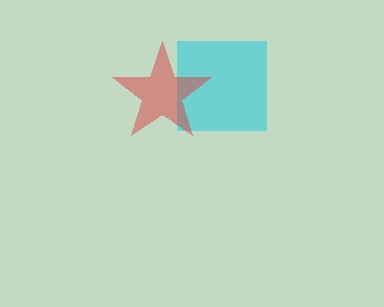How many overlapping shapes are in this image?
There are 2 overlapping shapes in the image.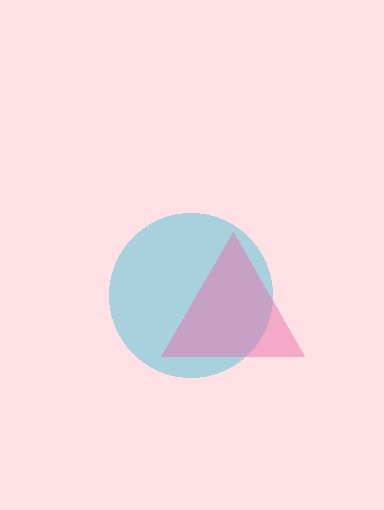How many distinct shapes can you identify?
There are 2 distinct shapes: a cyan circle, a pink triangle.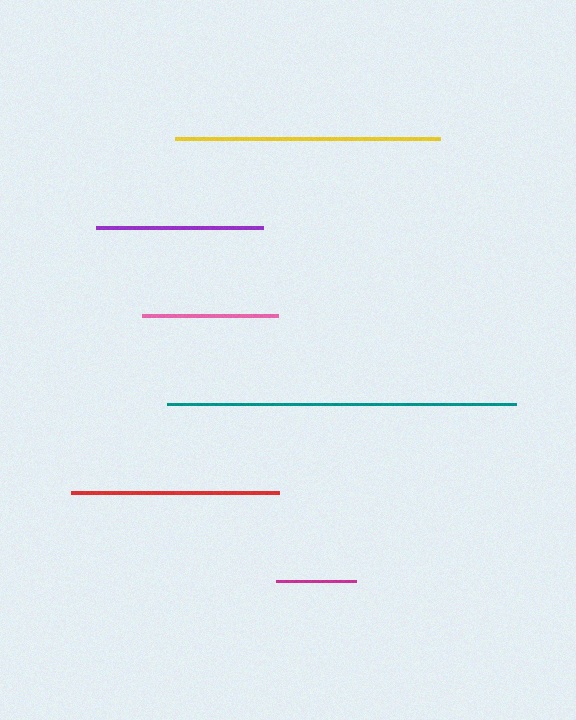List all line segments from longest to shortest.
From longest to shortest: teal, yellow, red, purple, pink, magenta.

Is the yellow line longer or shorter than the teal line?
The teal line is longer than the yellow line.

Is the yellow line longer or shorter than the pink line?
The yellow line is longer than the pink line.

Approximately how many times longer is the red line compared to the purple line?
The red line is approximately 1.2 times the length of the purple line.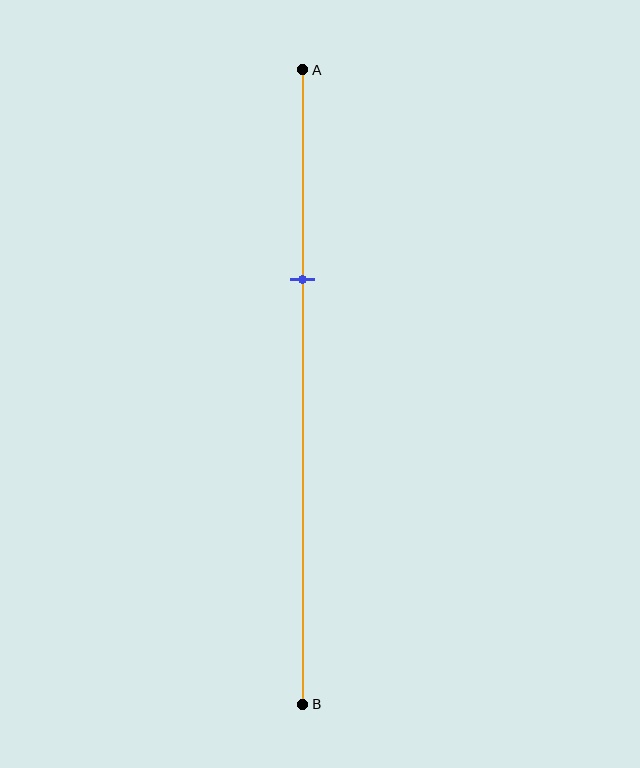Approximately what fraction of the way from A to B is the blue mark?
The blue mark is approximately 35% of the way from A to B.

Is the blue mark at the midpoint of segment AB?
No, the mark is at about 35% from A, not at the 50% midpoint.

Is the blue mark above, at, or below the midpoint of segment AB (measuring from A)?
The blue mark is above the midpoint of segment AB.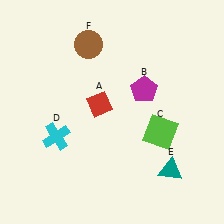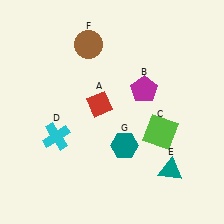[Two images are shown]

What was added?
A teal hexagon (G) was added in Image 2.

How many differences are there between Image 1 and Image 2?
There is 1 difference between the two images.